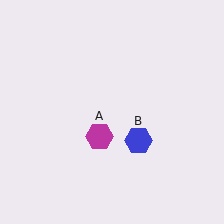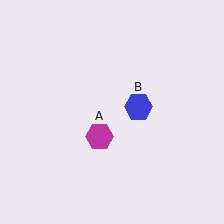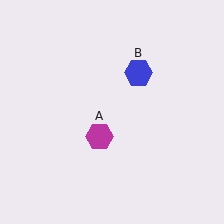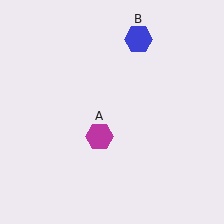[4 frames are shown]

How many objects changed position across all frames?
1 object changed position: blue hexagon (object B).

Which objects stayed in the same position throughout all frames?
Magenta hexagon (object A) remained stationary.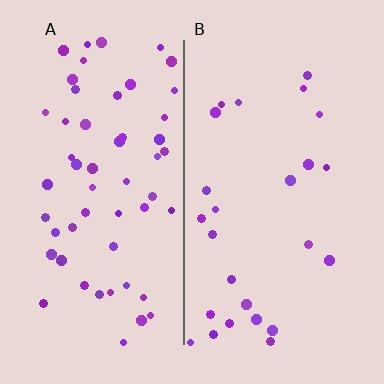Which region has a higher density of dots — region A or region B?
A (the left).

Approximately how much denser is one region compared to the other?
Approximately 2.2× — region A over region B.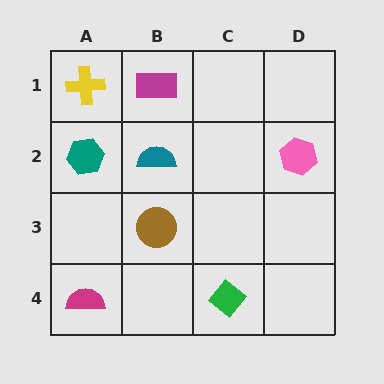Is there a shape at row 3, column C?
No, that cell is empty.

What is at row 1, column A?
A yellow cross.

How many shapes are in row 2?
3 shapes.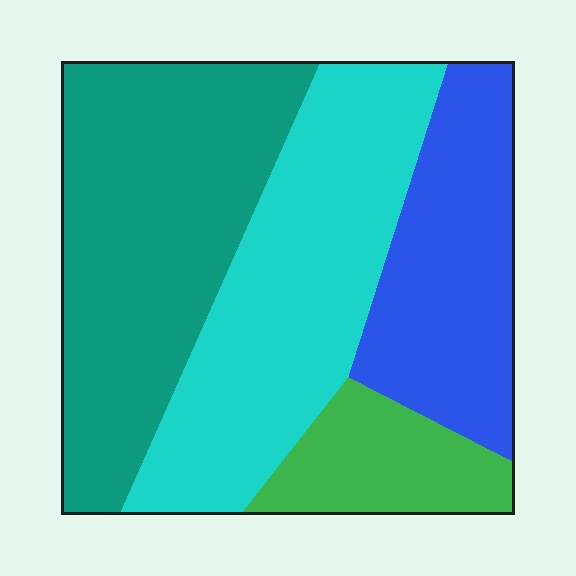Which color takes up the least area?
Green, at roughly 10%.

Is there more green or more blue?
Blue.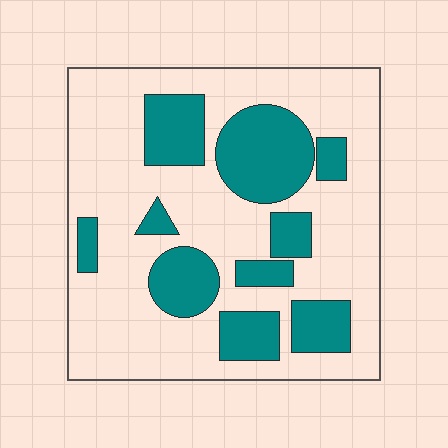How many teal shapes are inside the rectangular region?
10.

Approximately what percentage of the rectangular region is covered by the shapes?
Approximately 30%.